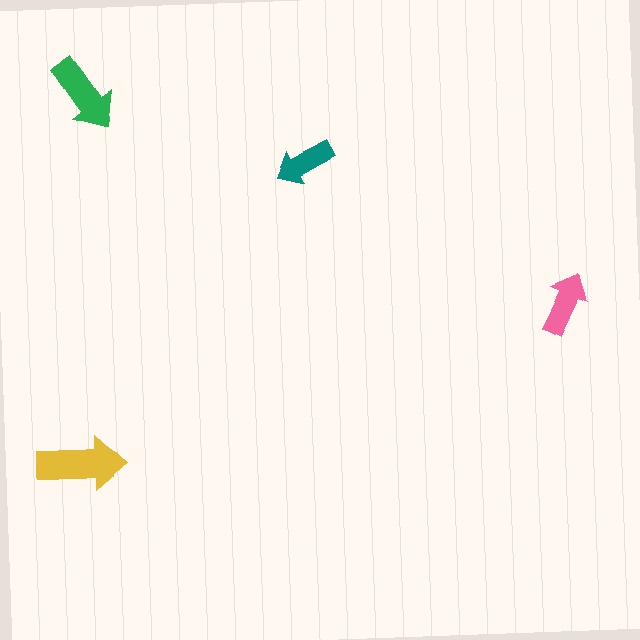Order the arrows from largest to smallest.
the yellow one, the green one, the pink one, the teal one.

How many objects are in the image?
There are 4 objects in the image.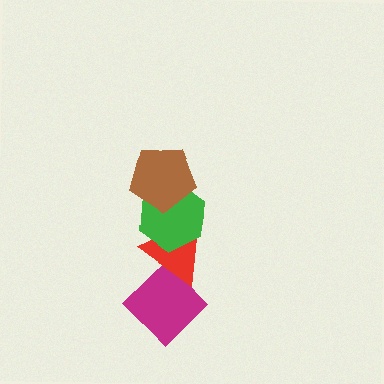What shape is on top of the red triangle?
The green hexagon is on top of the red triangle.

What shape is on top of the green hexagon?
The brown pentagon is on top of the green hexagon.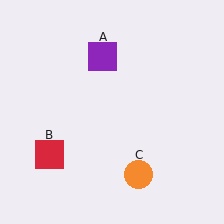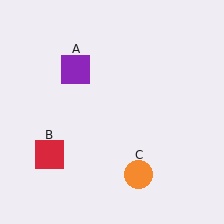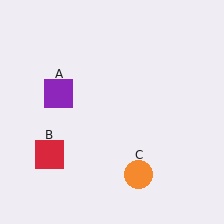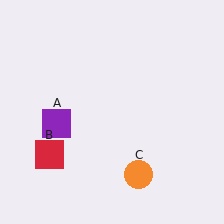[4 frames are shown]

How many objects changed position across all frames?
1 object changed position: purple square (object A).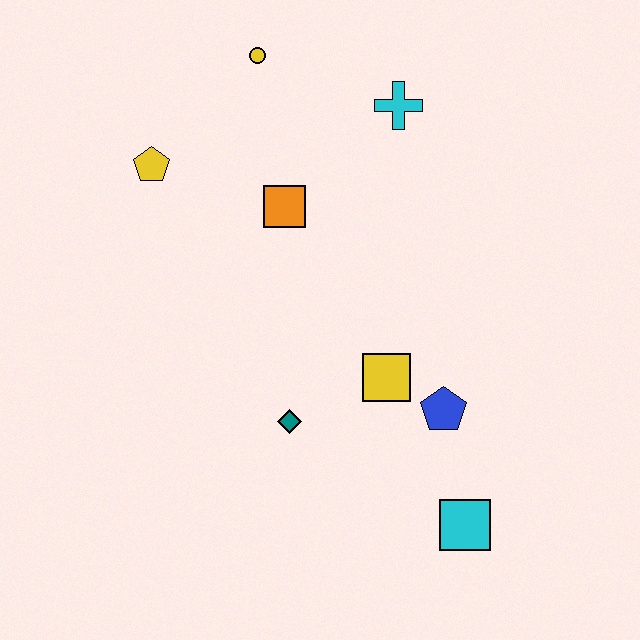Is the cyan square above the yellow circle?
No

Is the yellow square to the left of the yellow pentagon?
No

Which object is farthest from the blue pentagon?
The yellow circle is farthest from the blue pentagon.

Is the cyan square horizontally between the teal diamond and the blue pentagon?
No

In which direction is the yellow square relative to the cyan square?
The yellow square is above the cyan square.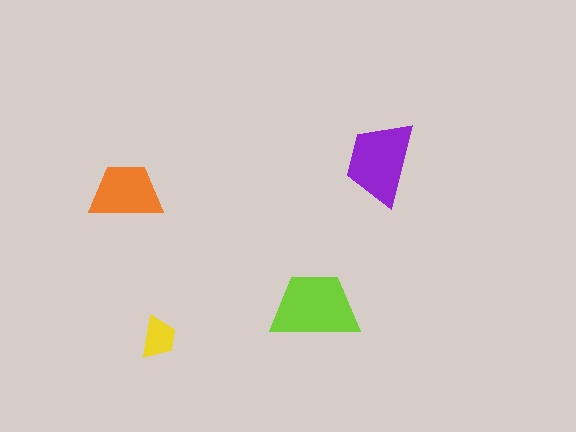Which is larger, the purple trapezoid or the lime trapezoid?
The lime one.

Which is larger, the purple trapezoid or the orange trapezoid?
The purple one.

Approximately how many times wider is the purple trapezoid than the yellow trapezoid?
About 2 times wider.